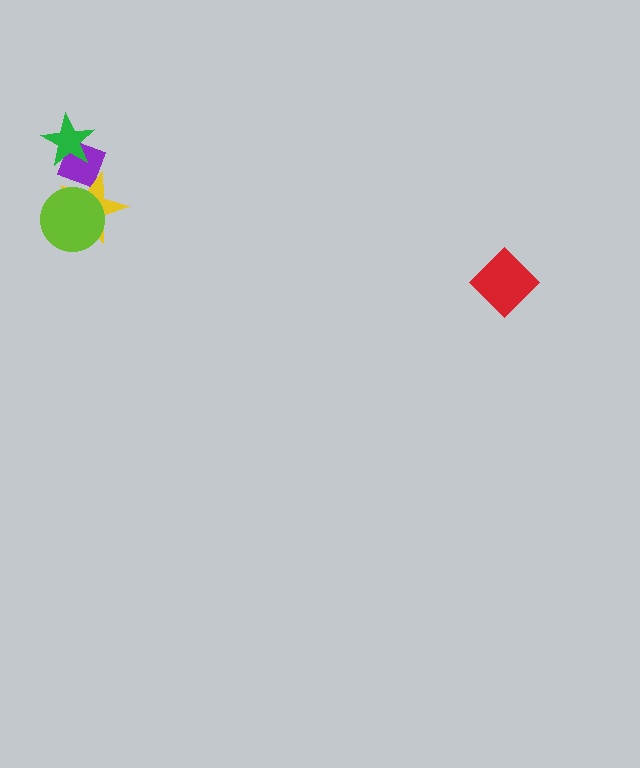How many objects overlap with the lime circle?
1 object overlaps with the lime circle.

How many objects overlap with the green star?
1 object overlaps with the green star.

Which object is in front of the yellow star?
The lime circle is in front of the yellow star.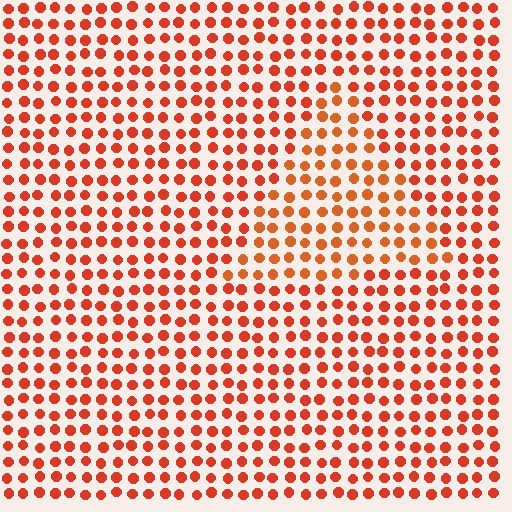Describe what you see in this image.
The image is filled with small red elements in a uniform arrangement. A triangle-shaped region is visible where the elements are tinted to a slightly different hue, forming a subtle color boundary.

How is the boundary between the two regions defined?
The boundary is defined purely by a slight shift in hue (about 15 degrees). Spacing, size, and orientation are identical on both sides.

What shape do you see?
I see a triangle.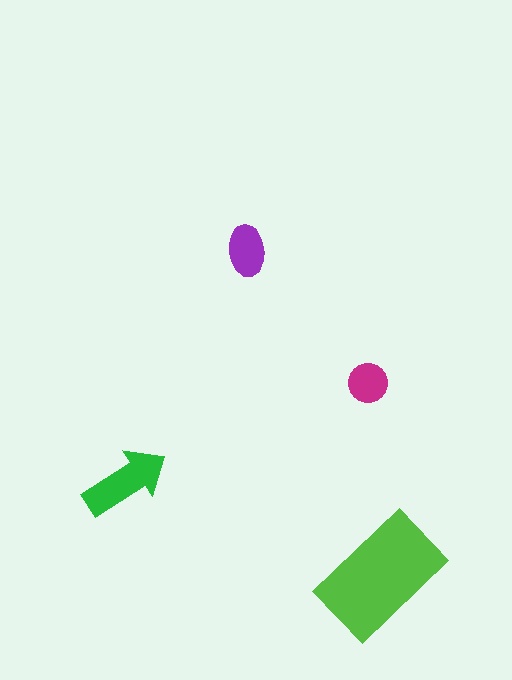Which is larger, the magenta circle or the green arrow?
The green arrow.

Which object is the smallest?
The magenta circle.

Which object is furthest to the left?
The green arrow is leftmost.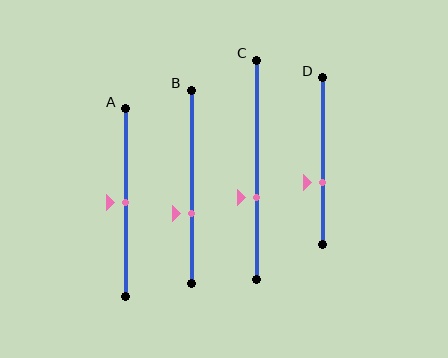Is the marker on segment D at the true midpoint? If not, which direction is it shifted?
No, the marker on segment D is shifted downward by about 13% of the segment length.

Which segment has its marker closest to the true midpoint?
Segment A has its marker closest to the true midpoint.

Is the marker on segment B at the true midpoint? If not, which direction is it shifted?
No, the marker on segment B is shifted downward by about 14% of the segment length.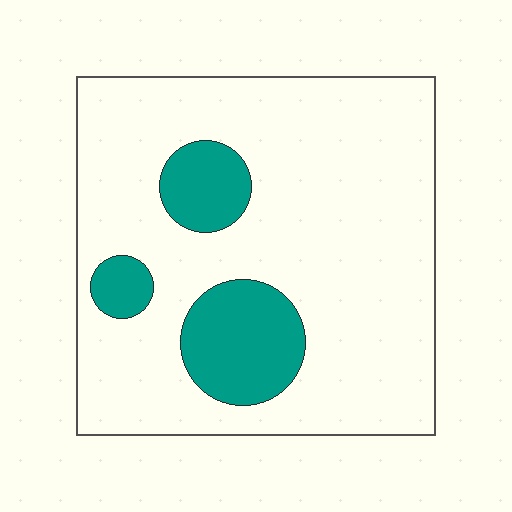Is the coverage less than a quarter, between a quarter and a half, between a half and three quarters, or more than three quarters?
Less than a quarter.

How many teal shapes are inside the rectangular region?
3.